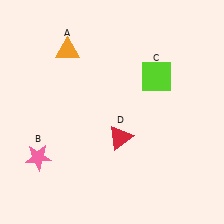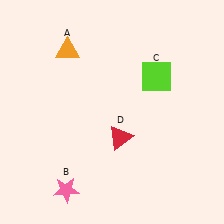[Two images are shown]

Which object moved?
The pink star (B) moved down.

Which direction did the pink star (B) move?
The pink star (B) moved down.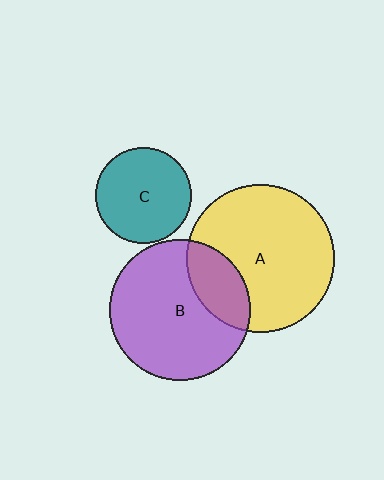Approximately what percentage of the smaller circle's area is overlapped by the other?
Approximately 25%.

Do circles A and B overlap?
Yes.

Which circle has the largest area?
Circle A (yellow).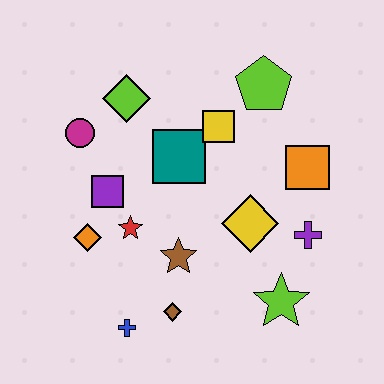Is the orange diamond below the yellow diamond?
Yes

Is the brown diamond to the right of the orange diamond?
Yes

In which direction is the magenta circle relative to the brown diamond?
The magenta circle is above the brown diamond.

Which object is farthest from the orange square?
The blue cross is farthest from the orange square.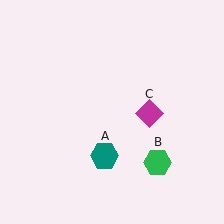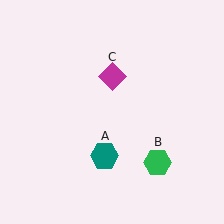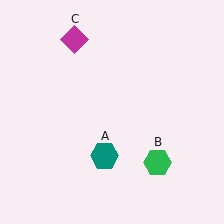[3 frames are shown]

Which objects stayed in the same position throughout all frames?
Teal hexagon (object A) and green hexagon (object B) remained stationary.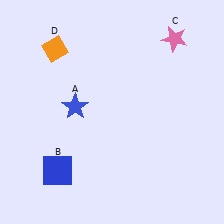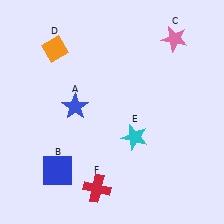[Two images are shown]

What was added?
A cyan star (E), a red cross (F) were added in Image 2.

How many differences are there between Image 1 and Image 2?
There are 2 differences between the two images.